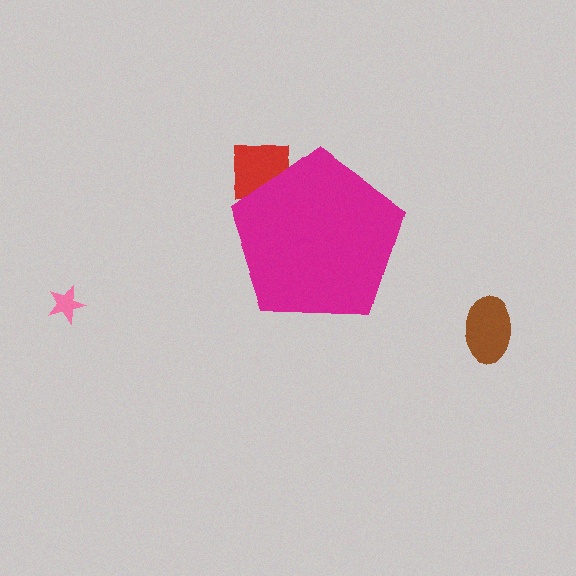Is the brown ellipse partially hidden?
No, the brown ellipse is fully visible.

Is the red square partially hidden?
Yes, the red square is partially hidden behind the magenta pentagon.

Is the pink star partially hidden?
No, the pink star is fully visible.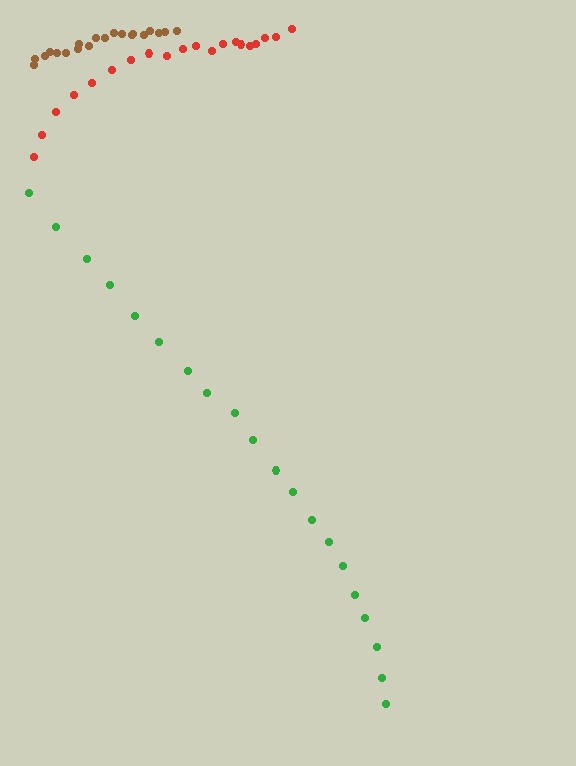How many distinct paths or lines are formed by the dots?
There are 3 distinct paths.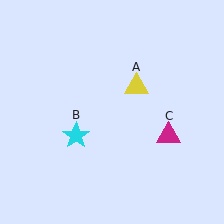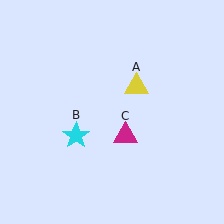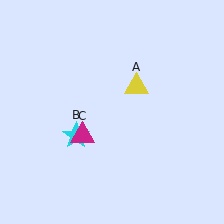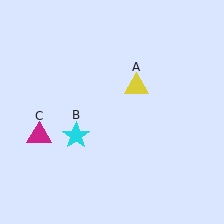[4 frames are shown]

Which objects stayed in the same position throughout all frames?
Yellow triangle (object A) and cyan star (object B) remained stationary.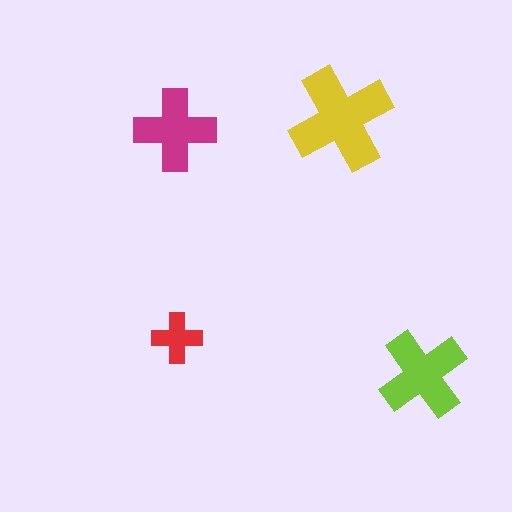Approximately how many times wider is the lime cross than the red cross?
About 2 times wider.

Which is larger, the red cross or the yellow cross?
The yellow one.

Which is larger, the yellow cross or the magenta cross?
The yellow one.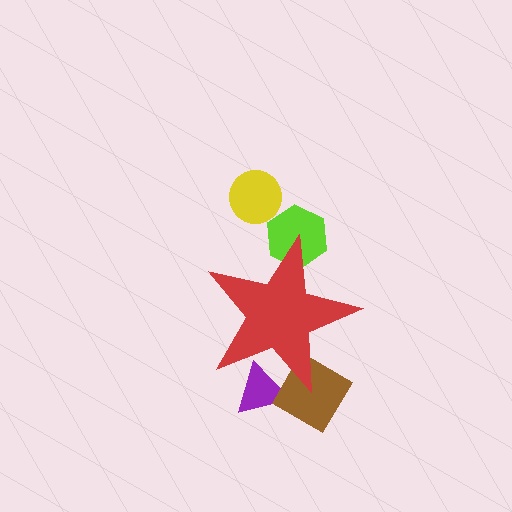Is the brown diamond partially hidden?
Yes, the brown diamond is partially hidden behind the red star.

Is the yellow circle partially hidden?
No, the yellow circle is fully visible.